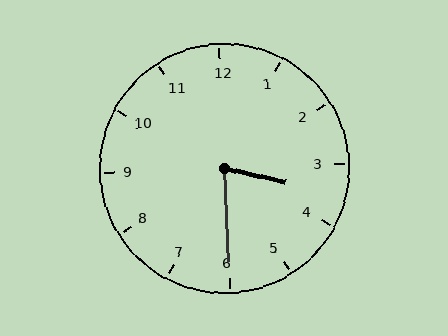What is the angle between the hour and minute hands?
Approximately 75 degrees.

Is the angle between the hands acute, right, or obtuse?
It is acute.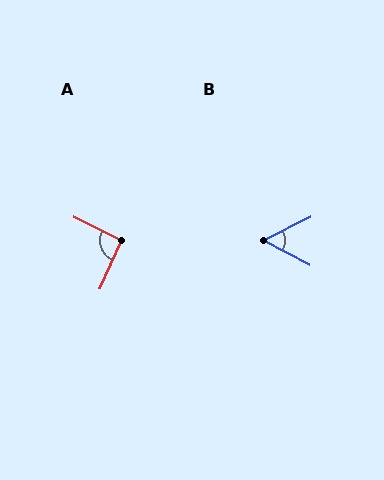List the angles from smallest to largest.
B (54°), A (92°).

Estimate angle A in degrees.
Approximately 92 degrees.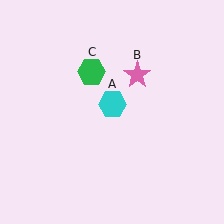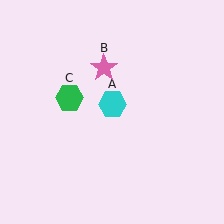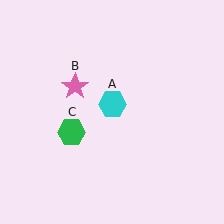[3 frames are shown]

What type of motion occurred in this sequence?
The pink star (object B), green hexagon (object C) rotated counterclockwise around the center of the scene.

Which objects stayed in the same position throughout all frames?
Cyan hexagon (object A) remained stationary.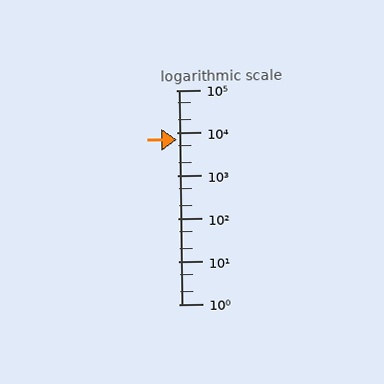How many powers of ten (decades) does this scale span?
The scale spans 5 decades, from 1 to 100000.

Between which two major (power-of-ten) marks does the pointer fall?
The pointer is between 1000 and 10000.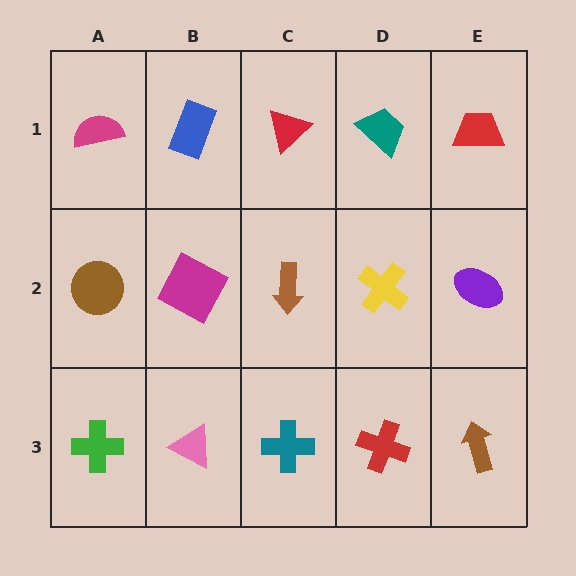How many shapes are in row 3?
5 shapes.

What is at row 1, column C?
A red triangle.